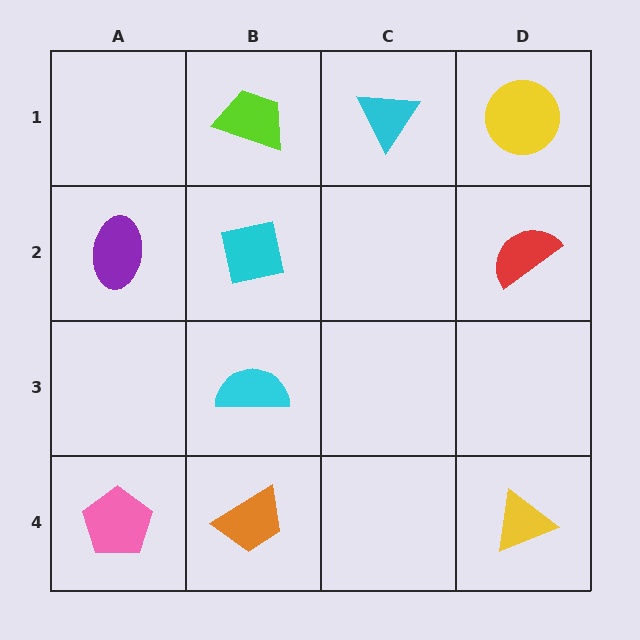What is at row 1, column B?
A lime trapezoid.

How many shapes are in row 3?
1 shape.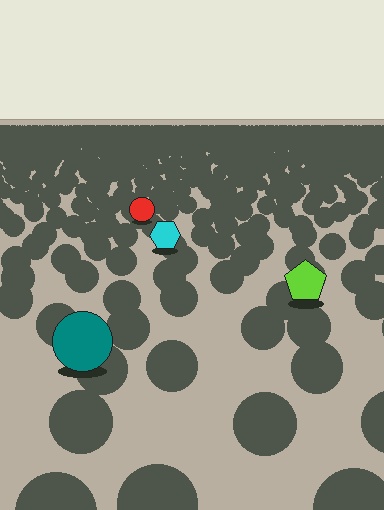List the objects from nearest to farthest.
From nearest to farthest: the teal circle, the lime pentagon, the cyan hexagon, the red circle.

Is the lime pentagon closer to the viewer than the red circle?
Yes. The lime pentagon is closer — you can tell from the texture gradient: the ground texture is coarser near it.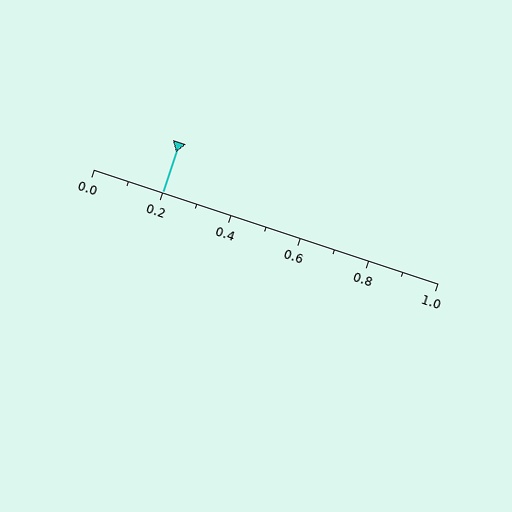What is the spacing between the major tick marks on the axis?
The major ticks are spaced 0.2 apart.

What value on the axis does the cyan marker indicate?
The marker indicates approximately 0.2.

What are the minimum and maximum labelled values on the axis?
The axis runs from 0.0 to 1.0.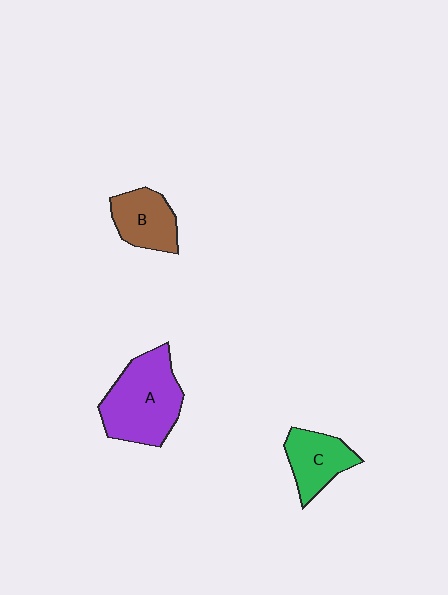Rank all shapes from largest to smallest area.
From largest to smallest: A (purple), C (green), B (brown).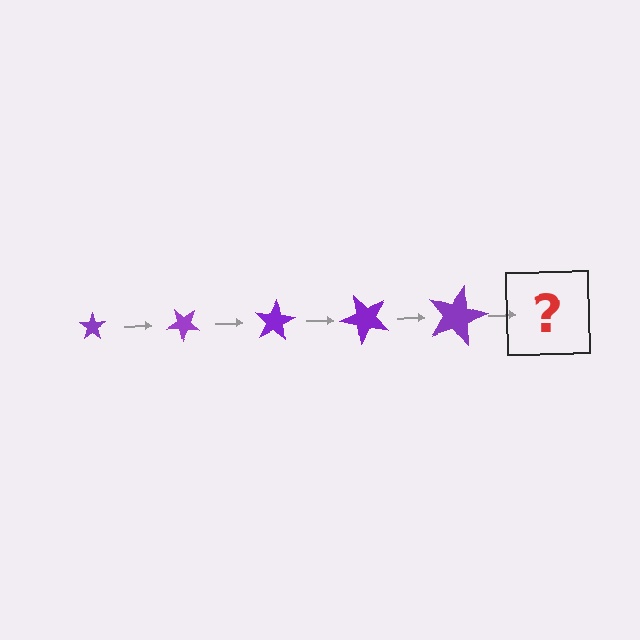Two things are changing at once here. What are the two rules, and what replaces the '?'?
The two rules are that the star grows larger each step and it rotates 40 degrees each step. The '?' should be a star, larger than the previous one and rotated 200 degrees from the start.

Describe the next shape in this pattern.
It should be a star, larger than the previous one and rotated 200 degrees from the start.